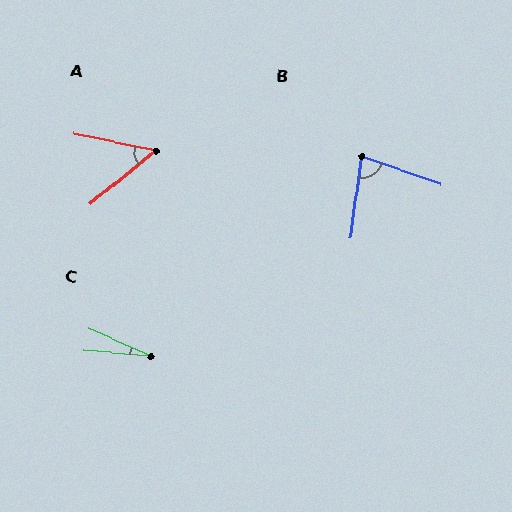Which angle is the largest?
B, at approximately 79 degrees.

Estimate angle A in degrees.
Approximately 51 degrees.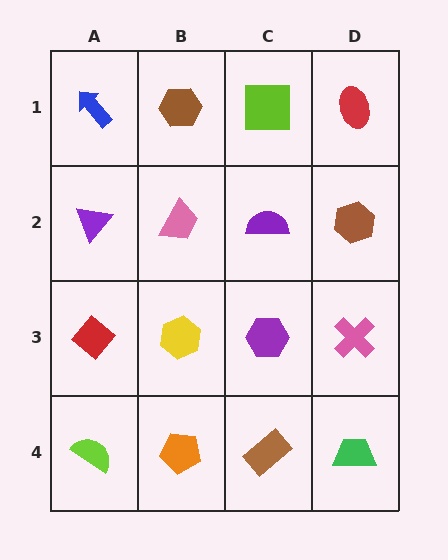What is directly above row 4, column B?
A yellow hexagon.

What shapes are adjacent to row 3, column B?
A pink trapezoid (row 2, column B), an orange pentagon (row 4, column B), a red diamond (row 3, column A), a purple hexagon (row 3, column C).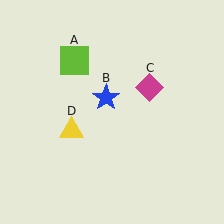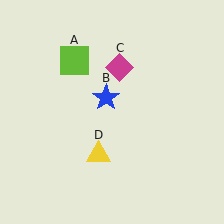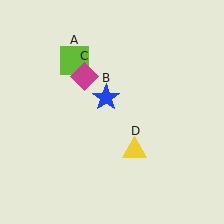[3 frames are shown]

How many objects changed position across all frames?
2 objects changed position: magenta diamond (object C), yellow triangle (object D).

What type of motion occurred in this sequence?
The magenta diamond (object C), yellow triangle (object D) rotated counterclockwise around the center of the scene.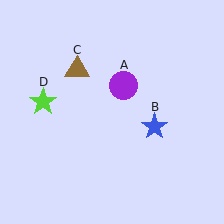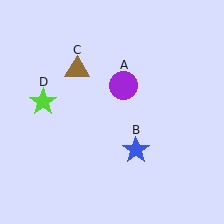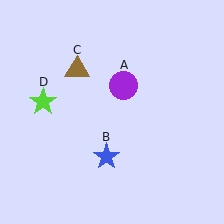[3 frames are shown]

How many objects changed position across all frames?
1 object changed position: blue star (object B).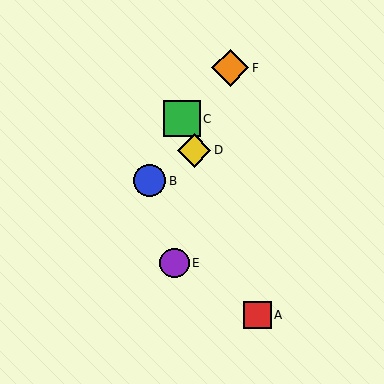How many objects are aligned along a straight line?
3 objects (A, C, D) are aligned along a straight line.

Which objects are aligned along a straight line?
Objects A, C, D are aligned along a straight line.